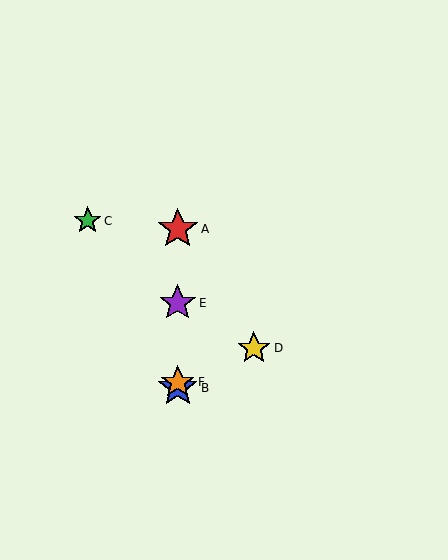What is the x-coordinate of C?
Object C is at x≈88.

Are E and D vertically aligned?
No, E is at x≈178 and D is at x≈254.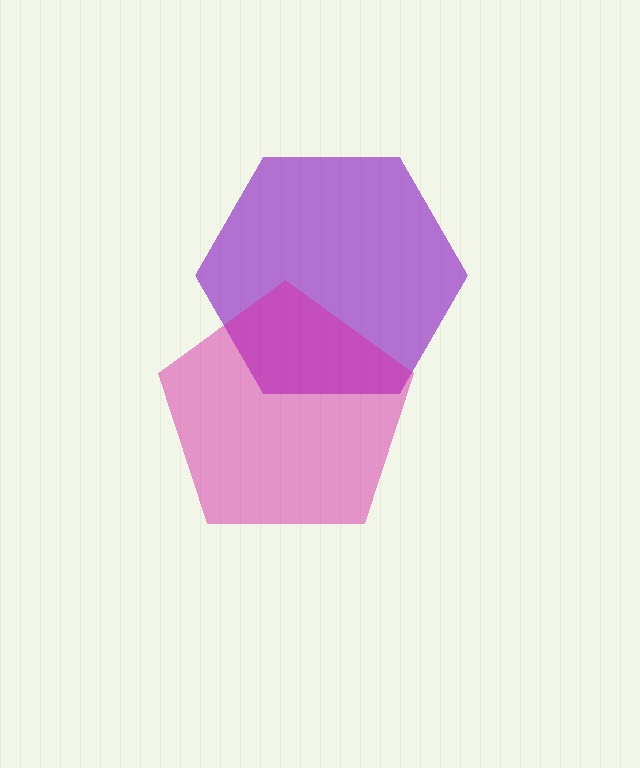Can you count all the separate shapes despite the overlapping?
Yes, there are 2 separate shapes.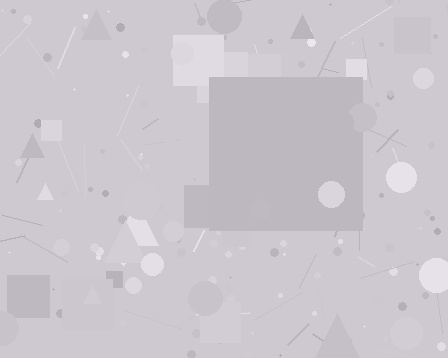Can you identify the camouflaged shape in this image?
The camouflaged shape is a square.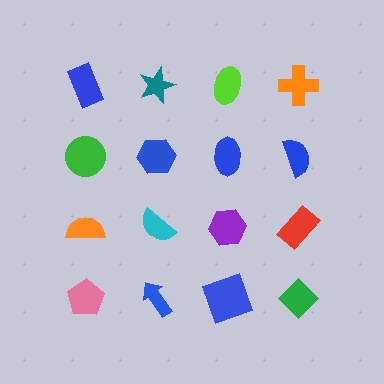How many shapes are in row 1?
4 shapes.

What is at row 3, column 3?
A purple hexagon.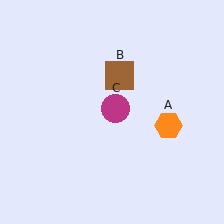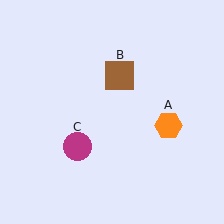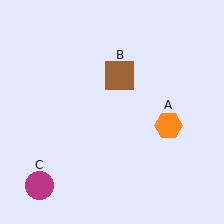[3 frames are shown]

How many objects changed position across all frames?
1 object changed position: magenta circle (object C).